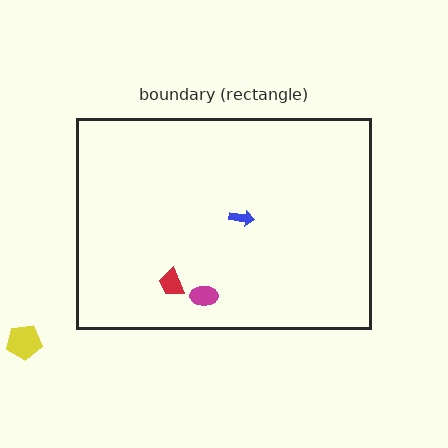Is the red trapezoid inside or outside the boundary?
Inside.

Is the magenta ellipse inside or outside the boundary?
Inside.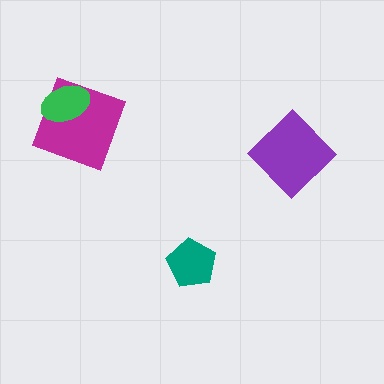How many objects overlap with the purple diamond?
0 objects overlap with the purple diamond.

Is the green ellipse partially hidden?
No, no other shape covers it.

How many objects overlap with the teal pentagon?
0 objects overlap with the teal pentagon.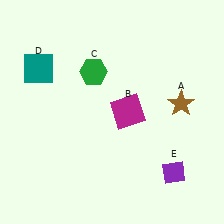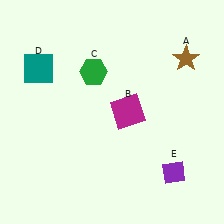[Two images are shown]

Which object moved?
The brown star (A) moved up.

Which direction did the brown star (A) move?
The brown star (A) moved up.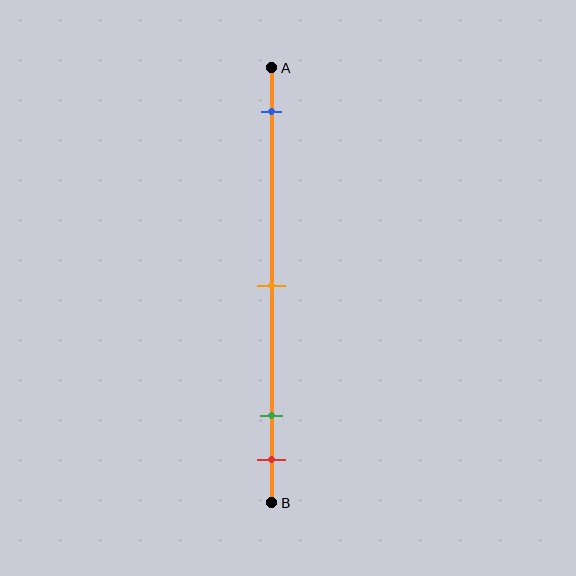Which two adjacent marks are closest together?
The green and red marks are the closest adjacent pair.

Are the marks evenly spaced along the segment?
No, the marks are not evenly spaced.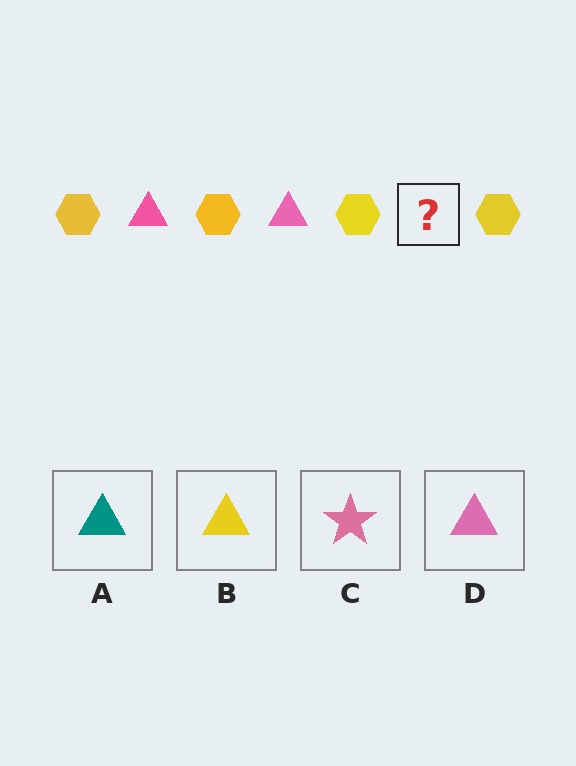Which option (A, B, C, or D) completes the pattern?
D.